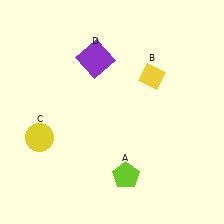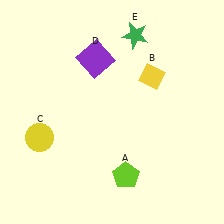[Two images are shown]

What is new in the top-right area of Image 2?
A green star (E) was added in the top-right area of Image 2.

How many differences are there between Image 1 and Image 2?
There is 1 difference between the two images.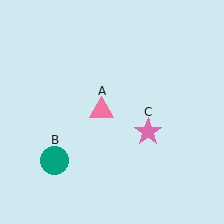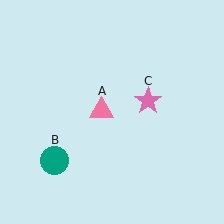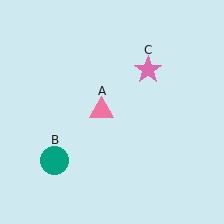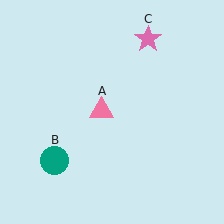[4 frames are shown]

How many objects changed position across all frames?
1 object changed position: pink star (object C).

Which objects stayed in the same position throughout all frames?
Pink triangle (object A) and teal circle (object B) remained stationary.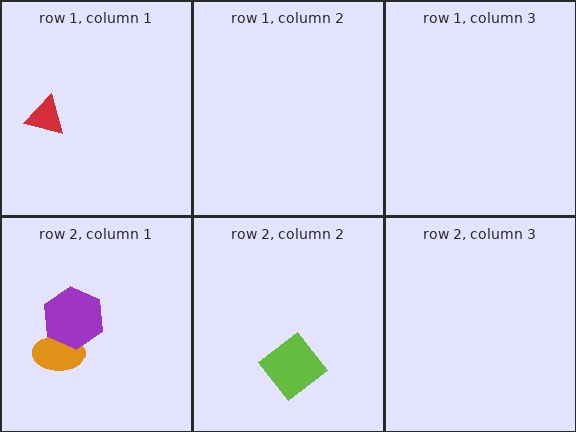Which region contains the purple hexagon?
The row 2, column 1 region.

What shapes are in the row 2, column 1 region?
The orange ellipse, the purple hexagon.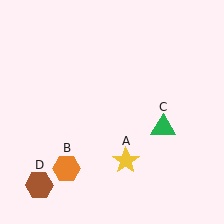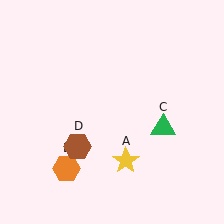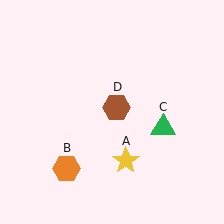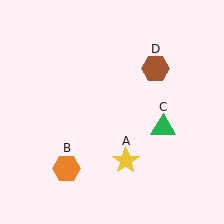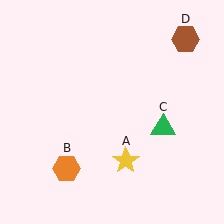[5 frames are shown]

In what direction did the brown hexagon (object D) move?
The brown hexagon (object D) moved up and to the right.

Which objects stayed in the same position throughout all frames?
Yellow star (object A) and orange hexagon (object B) and green triangle (object C) remained stationary.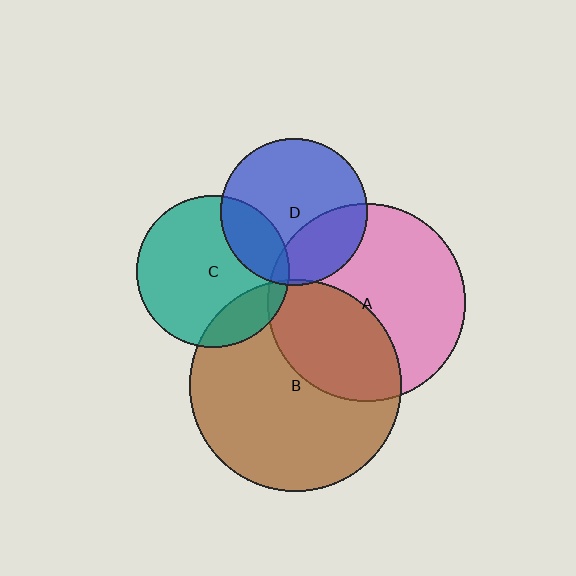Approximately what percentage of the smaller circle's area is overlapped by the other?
Approximately 5%.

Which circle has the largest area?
Circle B (brown).